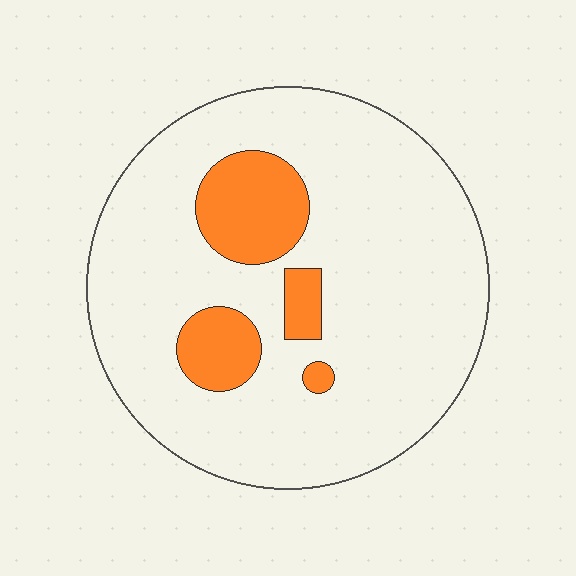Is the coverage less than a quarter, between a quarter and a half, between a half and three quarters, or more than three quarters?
Less than a quarter.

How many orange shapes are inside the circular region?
4.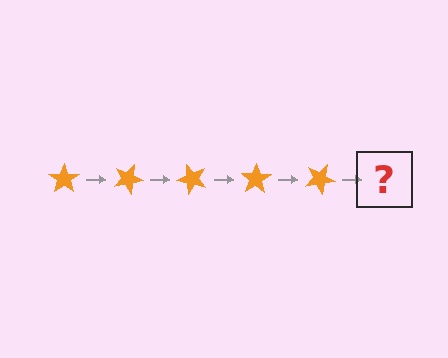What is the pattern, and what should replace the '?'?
The pattern is that the star rotates 25 degrees each step. The '?' should be an orange star rotated 125 degrees.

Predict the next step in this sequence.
The next step is an orange star rotated 125 degrees.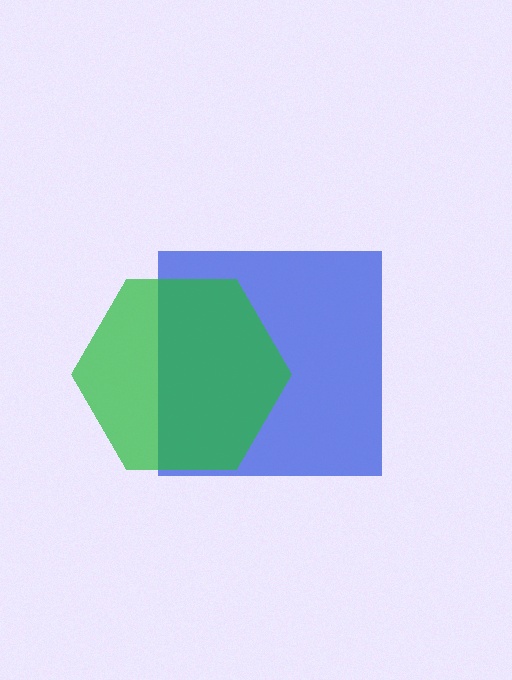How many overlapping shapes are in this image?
There are 2 overlapping shapes in the image.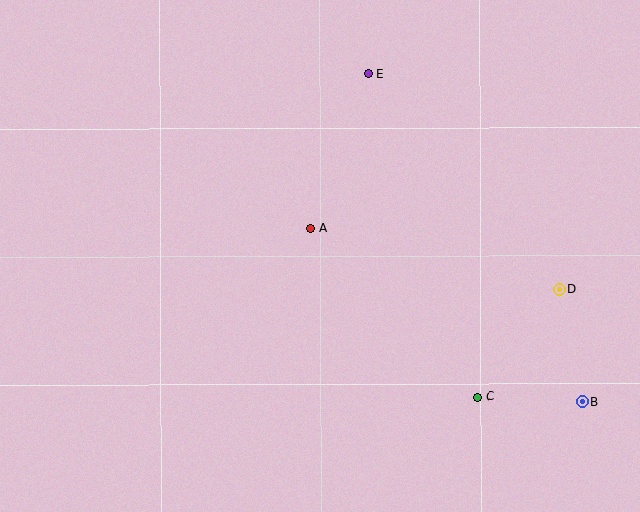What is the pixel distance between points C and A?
The distance between C and A is 237 pixels.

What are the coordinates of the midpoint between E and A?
The midpoint between E and A is at (340, 151).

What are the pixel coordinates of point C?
Point C is at (478, 397).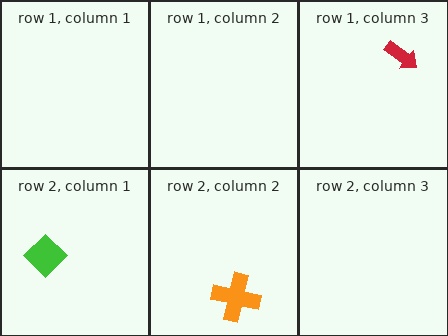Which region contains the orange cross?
The row 2, column 2 region.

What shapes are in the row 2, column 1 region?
The green diamond.